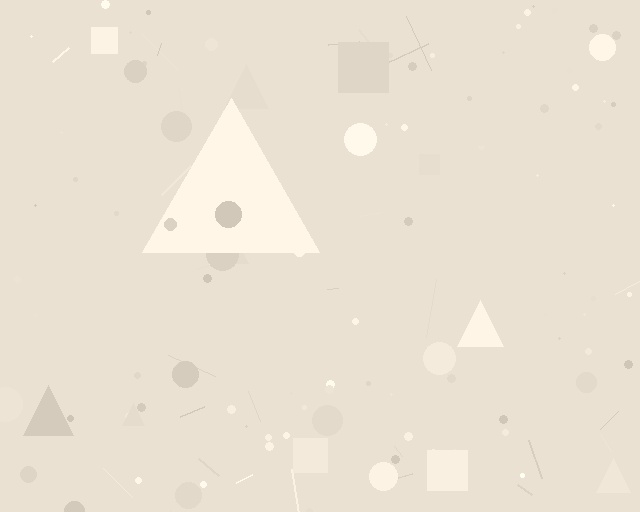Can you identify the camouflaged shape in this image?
The camouflaged shape is a triangle.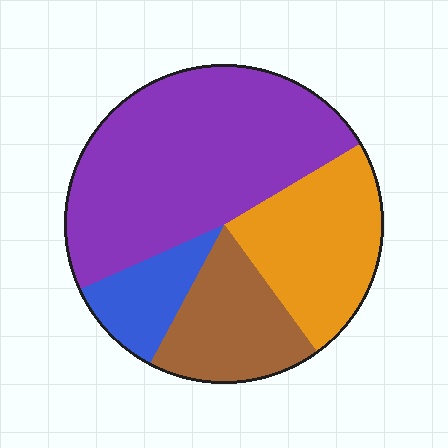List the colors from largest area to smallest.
From largest to smallest: purple, orange, brown, blue.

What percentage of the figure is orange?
Orange covers roughly 25% of the figure.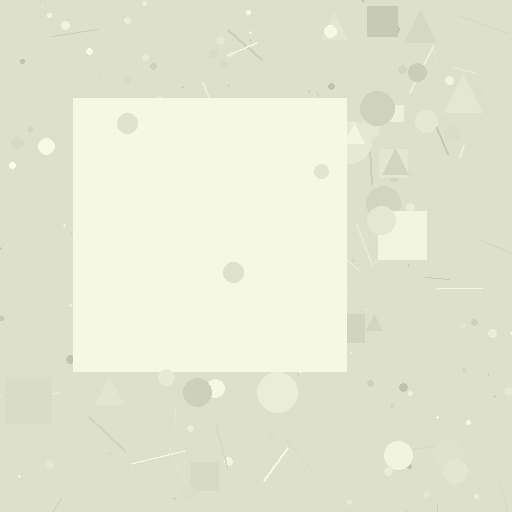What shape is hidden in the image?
A square is hidden in the image.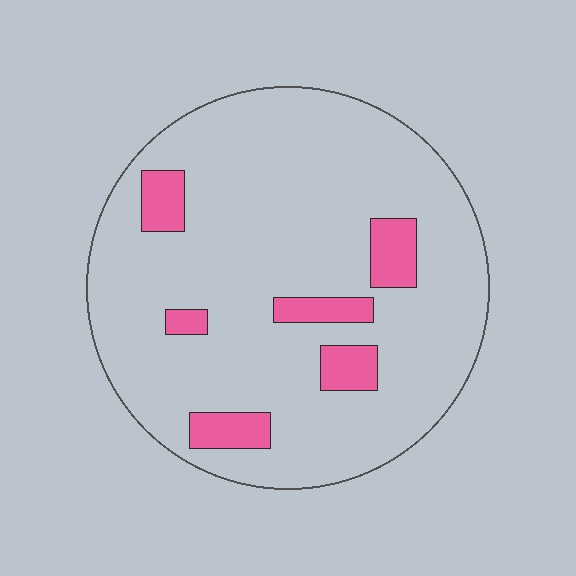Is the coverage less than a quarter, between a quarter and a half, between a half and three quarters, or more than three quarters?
Less than a quarter.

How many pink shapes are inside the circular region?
6.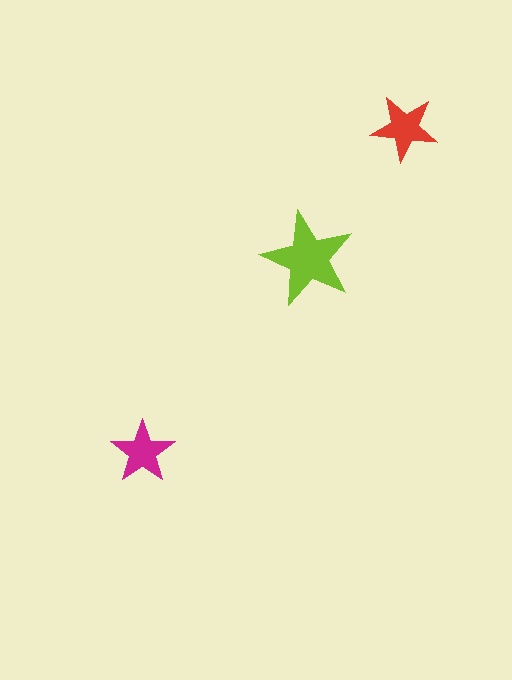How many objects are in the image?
There are 3 objects in the image.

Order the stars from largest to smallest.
the lime one, the red one, the magenta one.